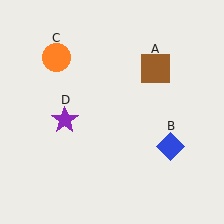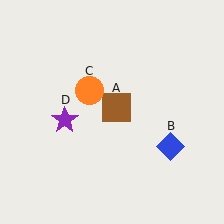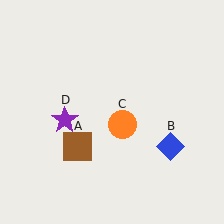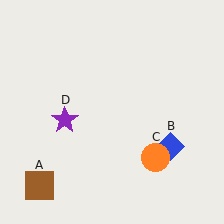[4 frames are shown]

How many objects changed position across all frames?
2 objects changed position: brown square (object A), orange circle (object C).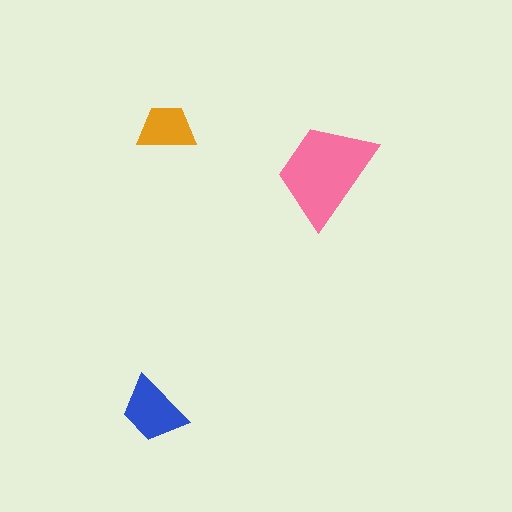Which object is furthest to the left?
The blue trapezoid is leftmost.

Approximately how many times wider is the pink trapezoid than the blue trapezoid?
About 1.5 times wider.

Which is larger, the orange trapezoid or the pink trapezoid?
The pink one.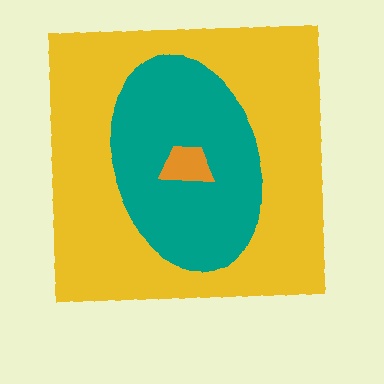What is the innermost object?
The orange trapezoid.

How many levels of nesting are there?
3.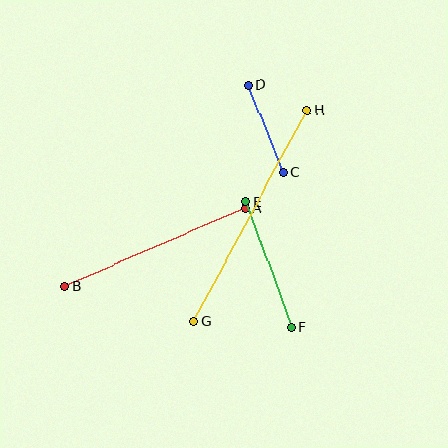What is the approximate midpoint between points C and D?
The midpoint is at approximately (266, 129) pixels.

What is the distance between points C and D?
The distance is approximately 94 pixels.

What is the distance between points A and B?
The distance is approximately 197 pixels.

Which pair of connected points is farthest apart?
Points G and H are farthest apart.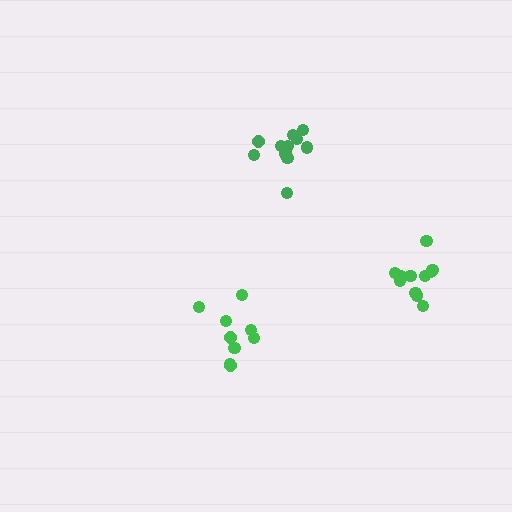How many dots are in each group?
Group 1: 9 dots, Group 2: 13 dots, Group 3: 11 dots (33 total).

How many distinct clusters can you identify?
There are 3 distinct clusters.